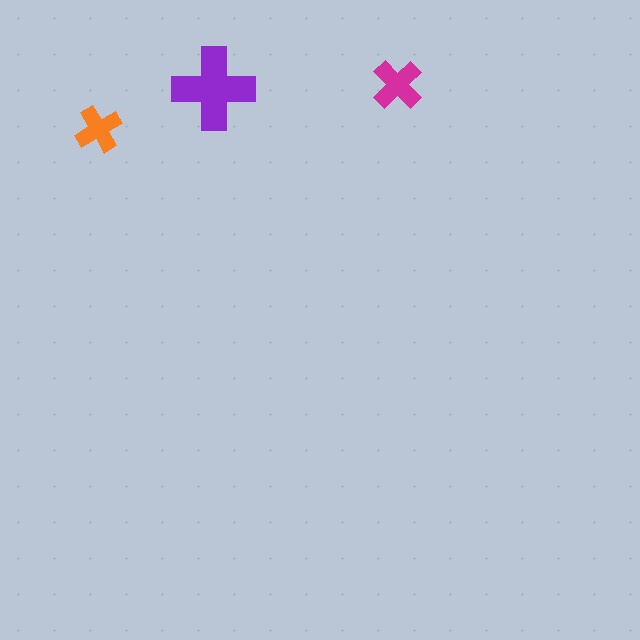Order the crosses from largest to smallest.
the purple one, the magenta one, the orange one.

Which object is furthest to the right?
The magenta cross is rightmost.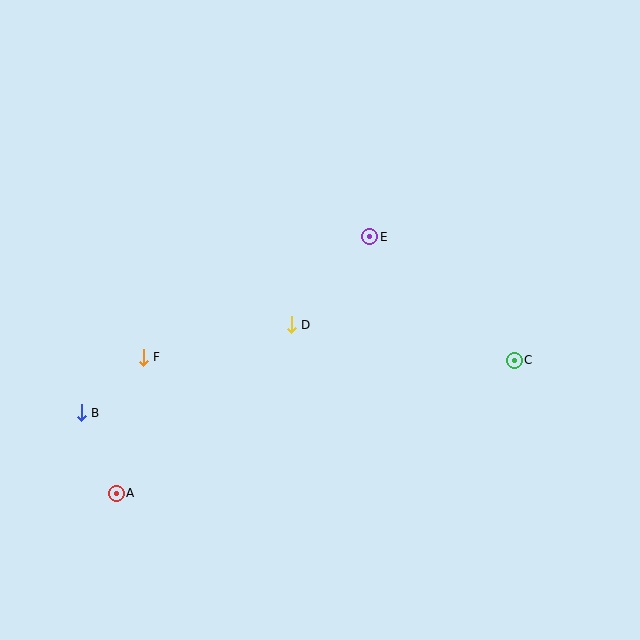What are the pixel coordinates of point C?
Point C is at (514, 360).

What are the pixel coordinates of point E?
Point E is at (370, 237).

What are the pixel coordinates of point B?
Point B is at (81, 413).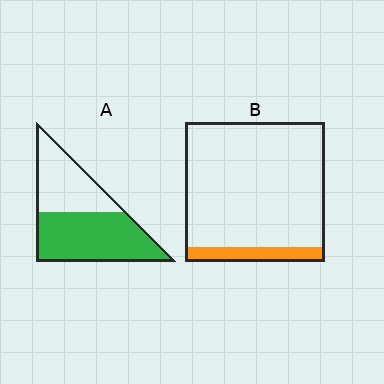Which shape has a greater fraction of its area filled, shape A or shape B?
Shape A.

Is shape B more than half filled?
No.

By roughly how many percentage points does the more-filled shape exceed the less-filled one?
By roughly 50 percentage points (A over B).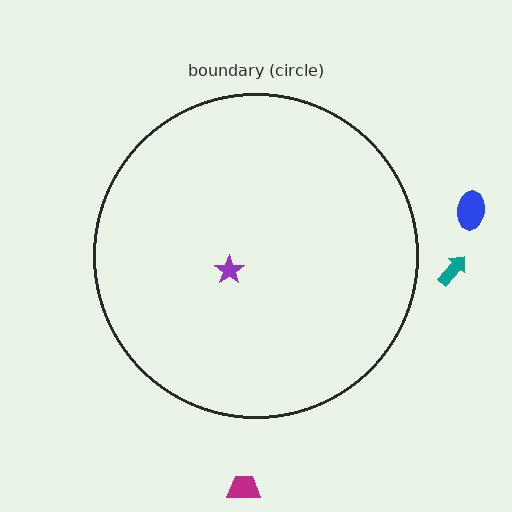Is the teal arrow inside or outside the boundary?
Outside.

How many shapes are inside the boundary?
1 inside, 3 outside.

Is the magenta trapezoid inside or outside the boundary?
Outside.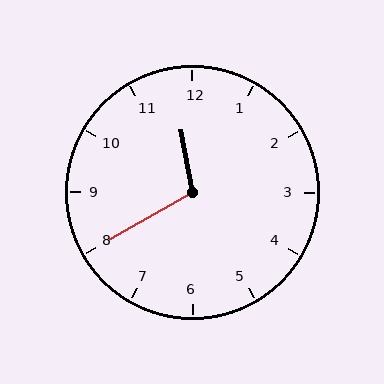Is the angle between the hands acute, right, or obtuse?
It is obtuse.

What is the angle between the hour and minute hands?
Approximately 110 degrees.